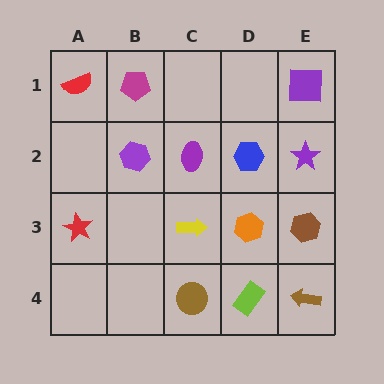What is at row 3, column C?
A yellow arrow.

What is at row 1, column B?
A magenta pentagon.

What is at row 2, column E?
A purple star.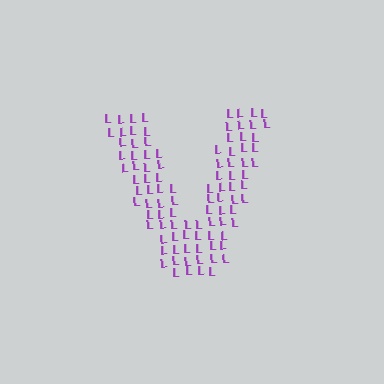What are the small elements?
The small elements are letter L's.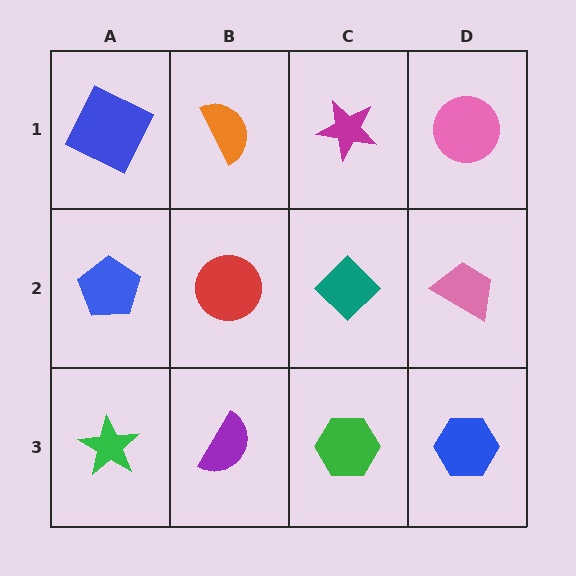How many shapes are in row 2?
4 shapes.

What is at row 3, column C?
A green hexagon.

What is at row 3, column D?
A blue hexagon.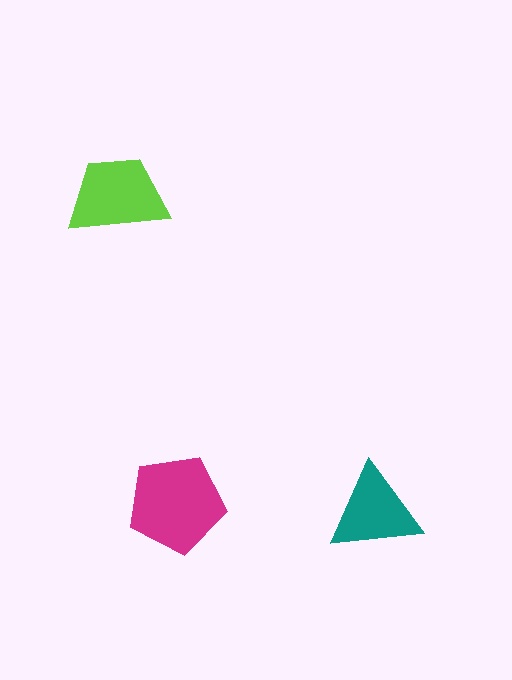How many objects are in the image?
There are 3 objects in the image.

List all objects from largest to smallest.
The magenta pentagon, the lime trapezoid, the teal triangle.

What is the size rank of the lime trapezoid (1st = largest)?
2nd.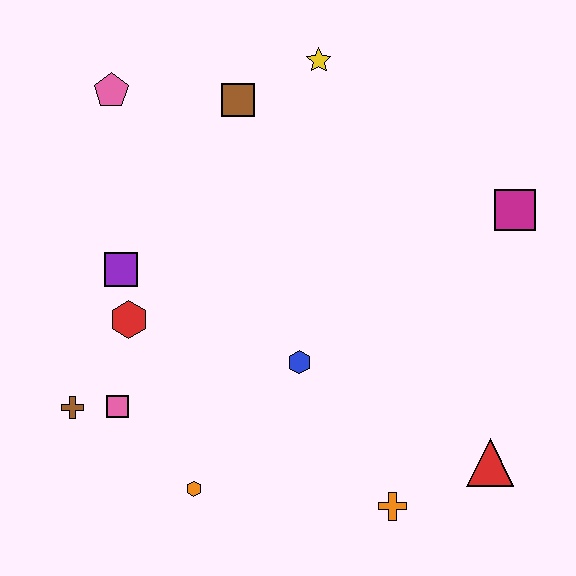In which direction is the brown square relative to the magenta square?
The brown square is to the left of the magenta square.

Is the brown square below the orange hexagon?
No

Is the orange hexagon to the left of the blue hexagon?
Yes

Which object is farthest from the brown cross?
The magenta square is farthest from the brown cross.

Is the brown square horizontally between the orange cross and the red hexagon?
Yes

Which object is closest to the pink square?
The brown cross is closest to the pink square.